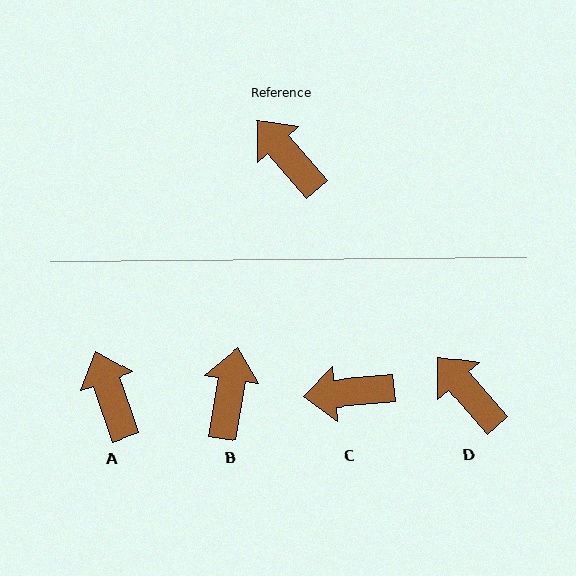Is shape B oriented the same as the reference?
No, it is off by about 51 degrees.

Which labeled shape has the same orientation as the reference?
D.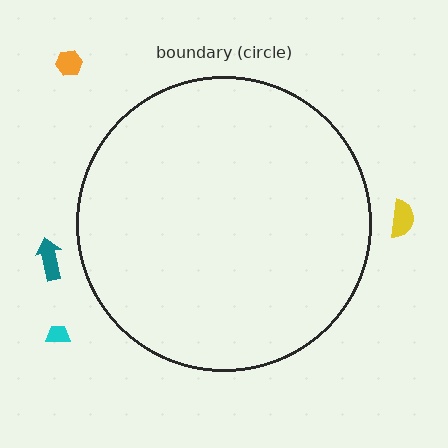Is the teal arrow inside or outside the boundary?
Outside.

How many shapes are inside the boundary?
0 inside, 4 outside.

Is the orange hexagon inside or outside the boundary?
Outside.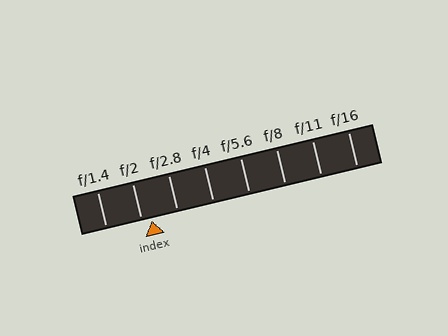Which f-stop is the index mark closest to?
The index mark is closest to f/2.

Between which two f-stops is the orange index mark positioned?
The index mark is between f/2 and f/2.8.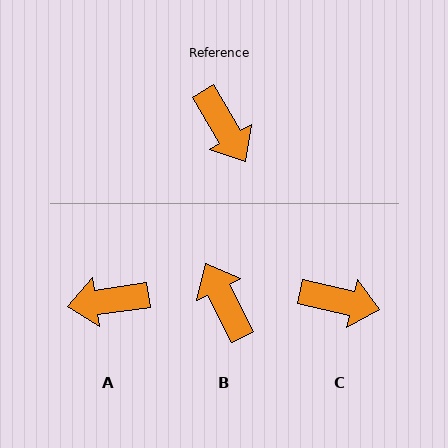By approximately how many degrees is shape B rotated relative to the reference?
Approximately 176 degrees counter-clockwise.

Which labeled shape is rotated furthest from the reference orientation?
B, about 176 degrees away.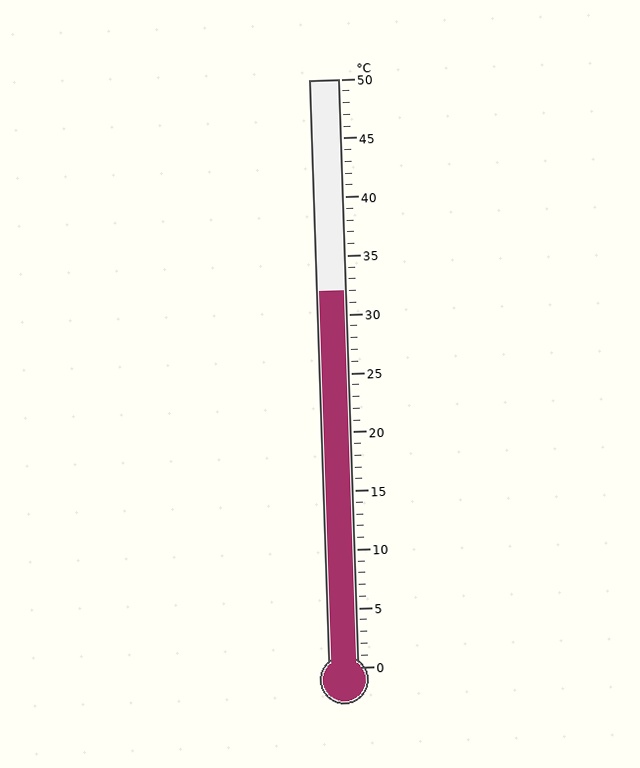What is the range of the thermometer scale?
The thermometer scale ranges from 0°C to 50°C.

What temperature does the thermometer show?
The thermometer shows approximately 32°C.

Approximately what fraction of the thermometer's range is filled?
The thermometer is filled to approximately 65% of its range.